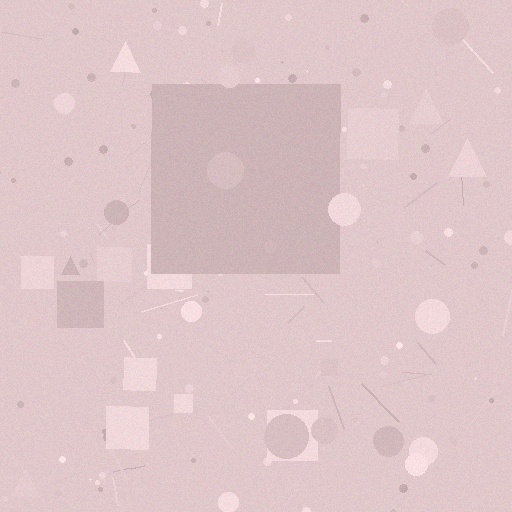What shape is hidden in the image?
A square is hidden in the image.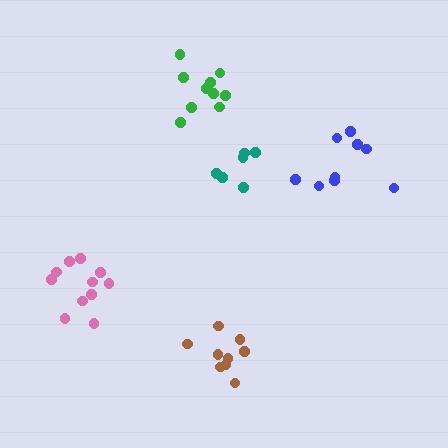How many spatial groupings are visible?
There are 5 spatial groupings.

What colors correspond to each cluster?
The clusters are colored: blue, brown, green, pink, teal.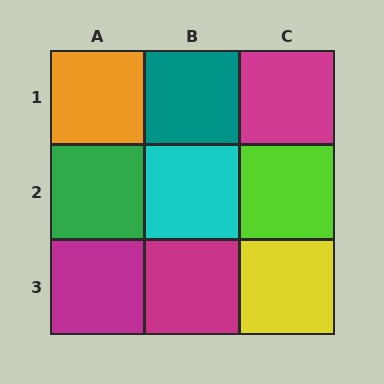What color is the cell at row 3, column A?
Magenta.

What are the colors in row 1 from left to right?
Orange, teal, magenta.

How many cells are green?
1 cell is green.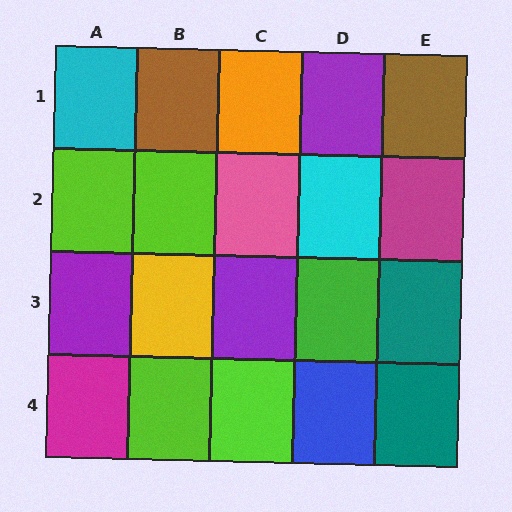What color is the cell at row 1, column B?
Brown.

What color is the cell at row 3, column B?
Yellow.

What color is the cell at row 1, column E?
Brown.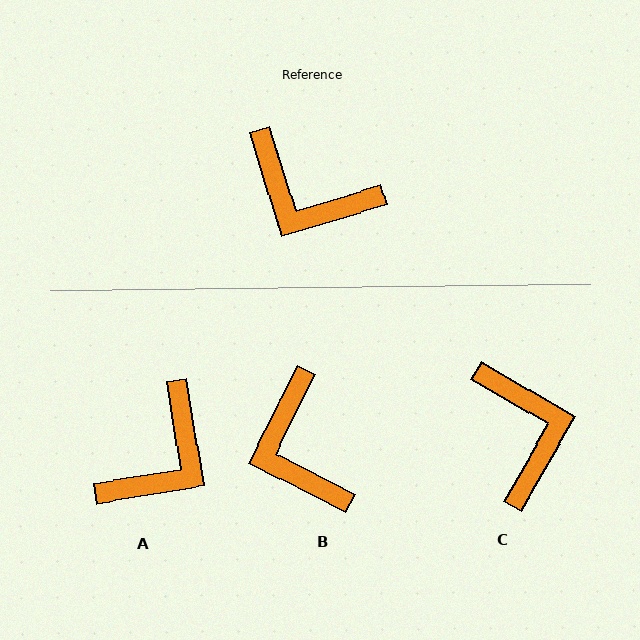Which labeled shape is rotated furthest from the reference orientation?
C, about 133 degrees away.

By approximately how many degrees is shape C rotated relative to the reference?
Approximately 133 degrees counter-clockwise.